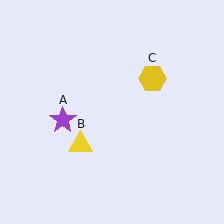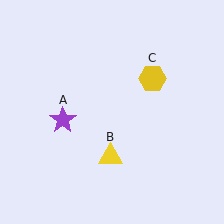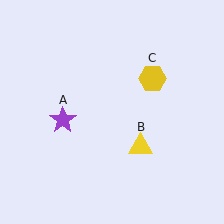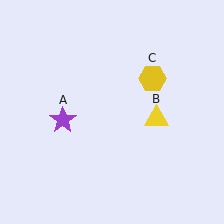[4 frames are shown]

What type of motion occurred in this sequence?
The yellow triangle (object B) rotated counterclockwise around the center of the scene.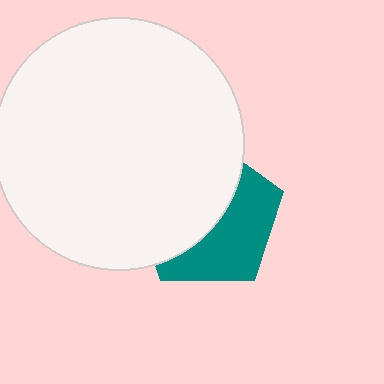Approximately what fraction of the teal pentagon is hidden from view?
Roughly 54% of the teal pentagon is hidden behind the white circle.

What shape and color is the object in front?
The object in front is a white circle.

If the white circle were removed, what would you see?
You would see the complete teal pentagon.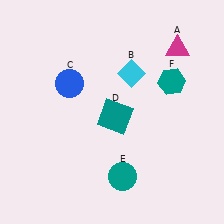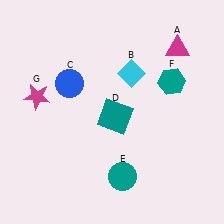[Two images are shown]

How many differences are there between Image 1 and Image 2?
There is 1 difference between the two images.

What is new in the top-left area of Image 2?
A magenta star (G) was added in the top-left area of Image 2.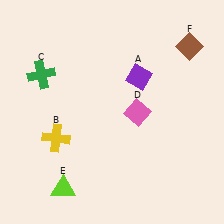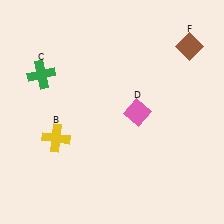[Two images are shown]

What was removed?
The purple diamond (A), the lime triangle (E) were removed in Image 2.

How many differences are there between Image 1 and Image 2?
There are 2 differences between the two images.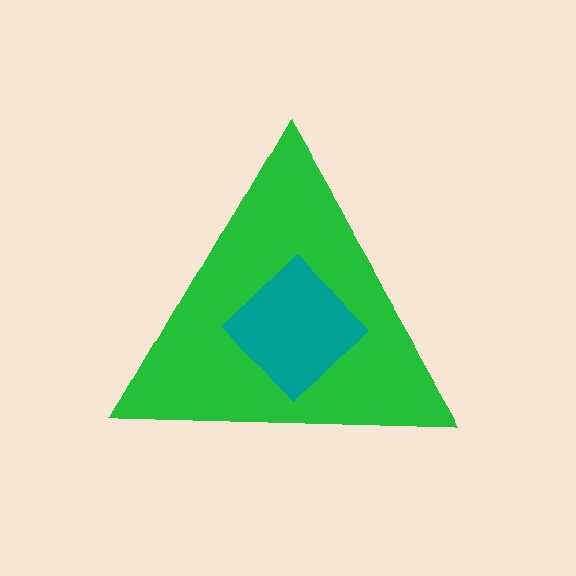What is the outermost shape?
The green triangle.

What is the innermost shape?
The teal diamond.